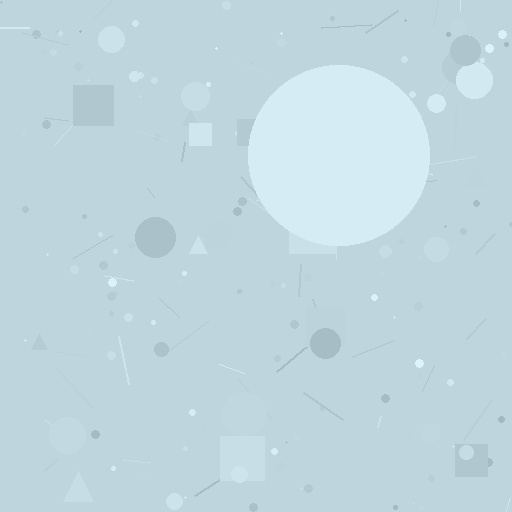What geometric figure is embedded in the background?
A circle is embedded in the background.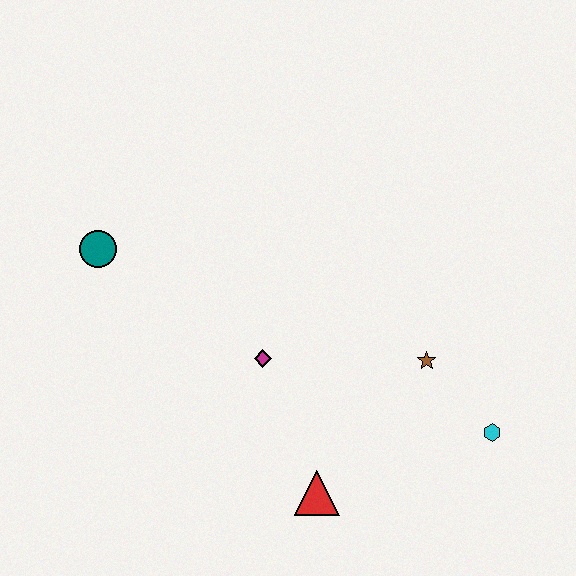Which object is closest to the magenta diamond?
The red triangle is closest to the magenta diamond.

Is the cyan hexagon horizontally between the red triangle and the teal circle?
No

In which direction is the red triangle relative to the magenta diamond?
The red triangle is below the magenta diamond.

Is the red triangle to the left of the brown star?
Yes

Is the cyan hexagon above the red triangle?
Yes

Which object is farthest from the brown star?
The teal circle is farthest from the brown star.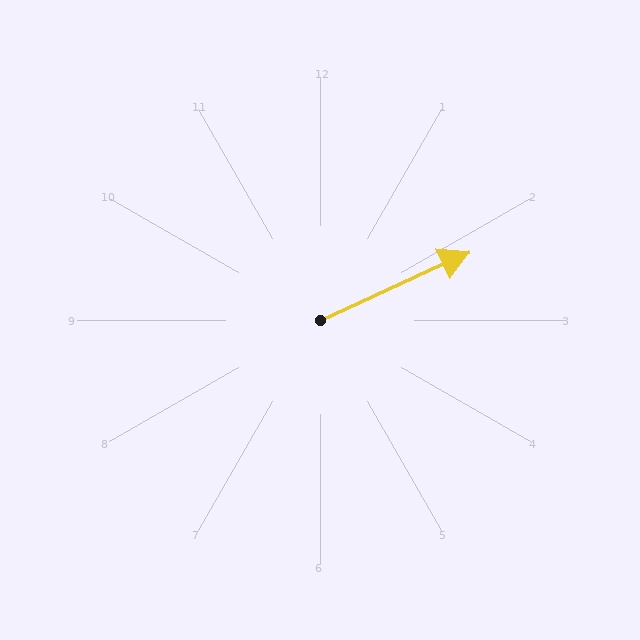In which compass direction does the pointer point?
Northeast.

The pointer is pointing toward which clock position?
Roughly 2 o'clock.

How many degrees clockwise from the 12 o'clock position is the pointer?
Approximately 65 degrees.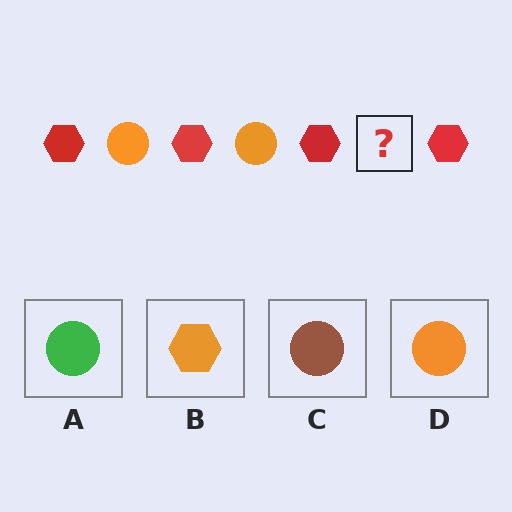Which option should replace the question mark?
Option D.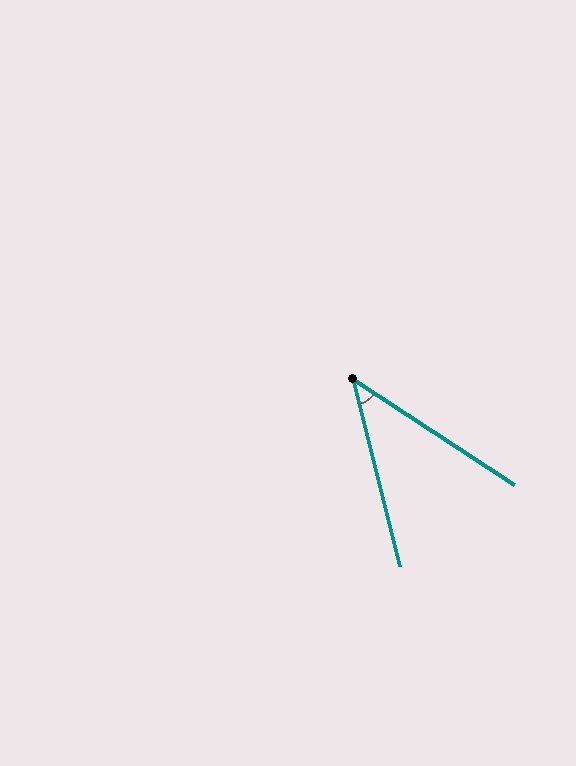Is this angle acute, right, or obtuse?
It is acute.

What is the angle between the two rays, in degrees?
Approximately 43 degrees.